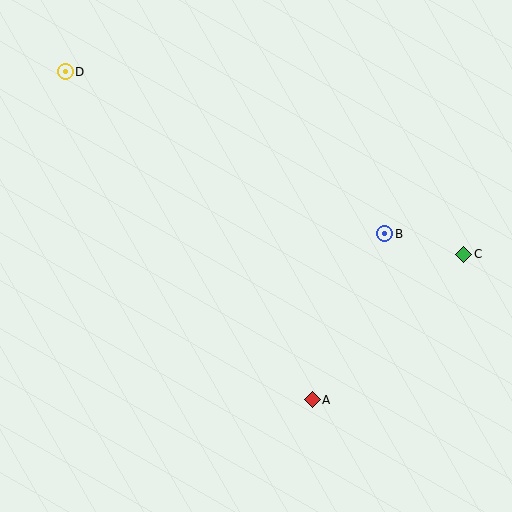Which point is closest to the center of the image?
Point B at (385, 234) is closest to the center.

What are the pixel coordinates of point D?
Point D is at (65, 72).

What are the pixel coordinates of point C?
Point C is at (464, 254).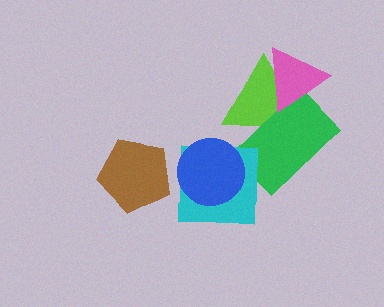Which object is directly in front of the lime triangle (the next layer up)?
The green rectangle is directly in front of the lime triangle.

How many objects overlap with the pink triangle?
2 objects overlap with the pink triangle.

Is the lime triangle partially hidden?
Yes, it is partially covered by another shape.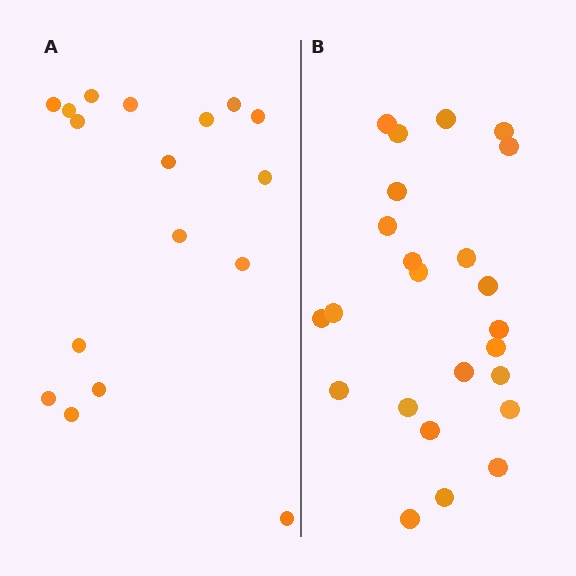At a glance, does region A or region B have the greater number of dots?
Region B (the right region) has more dots.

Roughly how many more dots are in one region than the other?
Region B has roughly 8 or so more dots than region A.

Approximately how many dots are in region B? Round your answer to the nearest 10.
About 20 dots. (The exact count is 24, which rounds to 20.)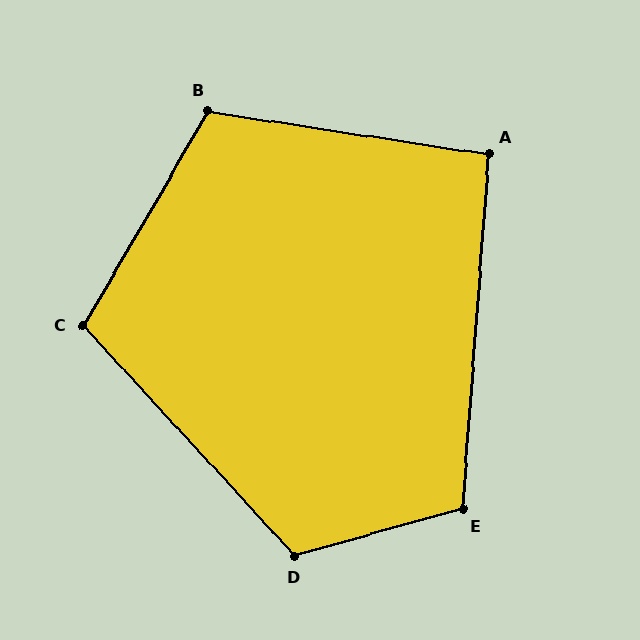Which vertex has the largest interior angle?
D, at approximately 117 degrees.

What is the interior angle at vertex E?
Approximately 110 degrees (obtuse).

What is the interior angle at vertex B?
Approximately 112 degrees (obtuse).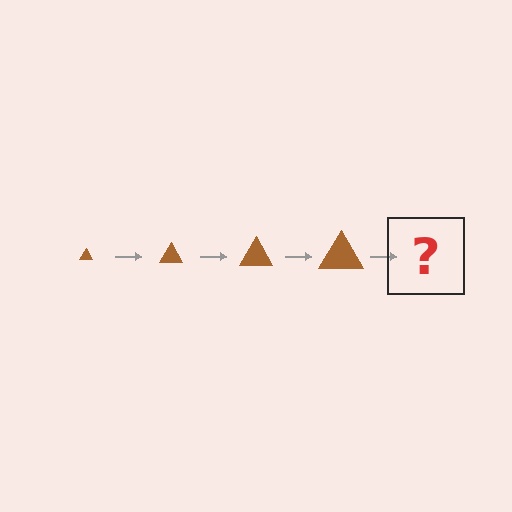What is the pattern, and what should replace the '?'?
The pattern is that the triangle gets progressively larger each step. The '?' should be a brown triangle, larger than the previous one.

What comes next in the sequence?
The next element should be a brown triangle, larger than the previous one.